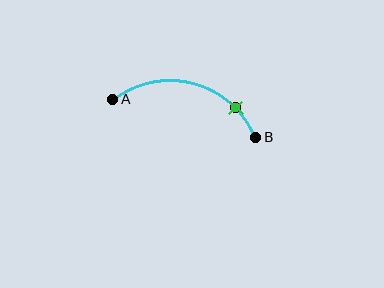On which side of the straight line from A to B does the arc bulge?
The arc bulges above the straight line connecting A and B.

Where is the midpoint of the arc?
The arc midpoint is the point on the curve farthest from the straight line joining A and B. It sits above that line.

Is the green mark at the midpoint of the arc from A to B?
No. The green mark lies on the arc but is closer to endpoint B. The arc midpoint would be at the point on the curve equidistant along the arc from both A and B.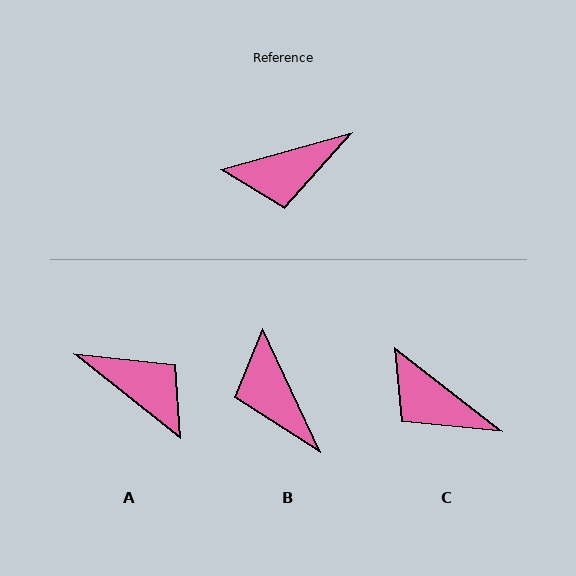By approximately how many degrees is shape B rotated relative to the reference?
Approximately 81 degrees clockwise.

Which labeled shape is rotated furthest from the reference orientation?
A, about 125 degrees away.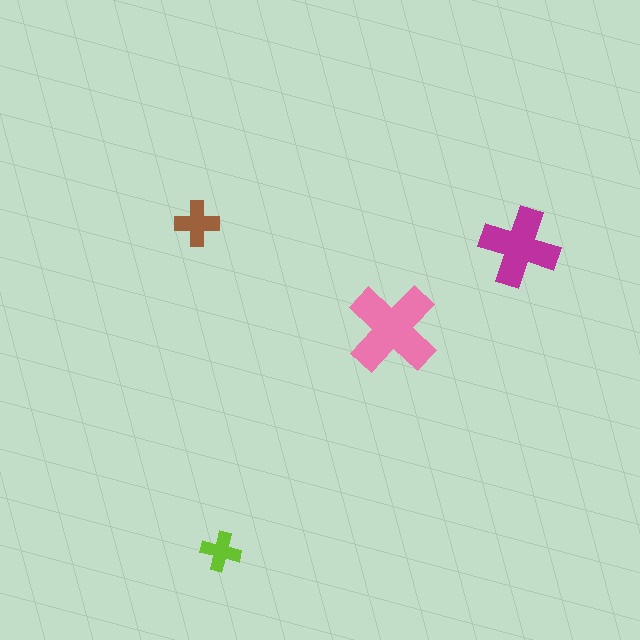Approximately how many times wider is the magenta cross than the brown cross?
About 2 times wider.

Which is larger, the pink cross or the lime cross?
The pink one.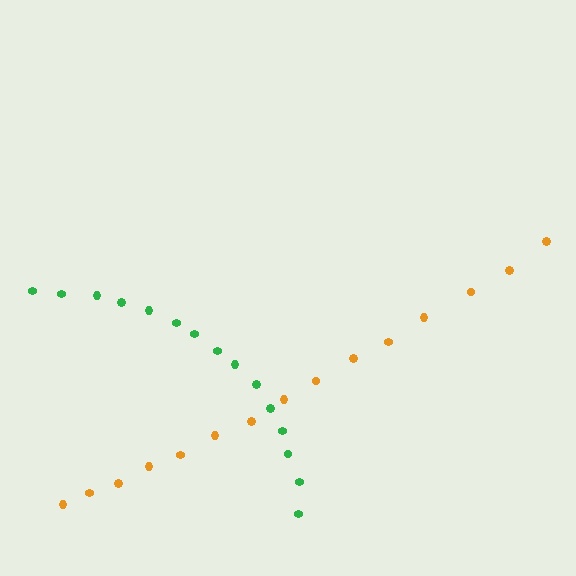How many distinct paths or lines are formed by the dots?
There are 2 distinct paths.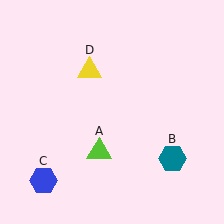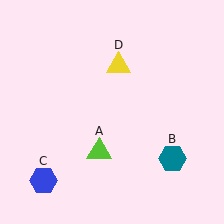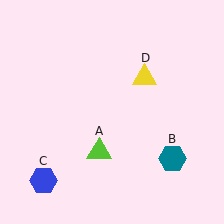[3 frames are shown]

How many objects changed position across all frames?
1 object changed position: yellow triangle (object D).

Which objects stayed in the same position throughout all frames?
Lime triangle (object A) and teal hexagon (object B) and blue hexagon (object C) remained stationary.